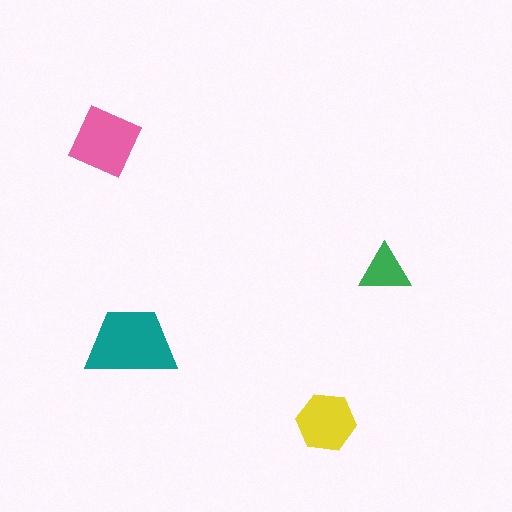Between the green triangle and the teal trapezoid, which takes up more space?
The teal trapezoid.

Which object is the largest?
The teal trapezoid.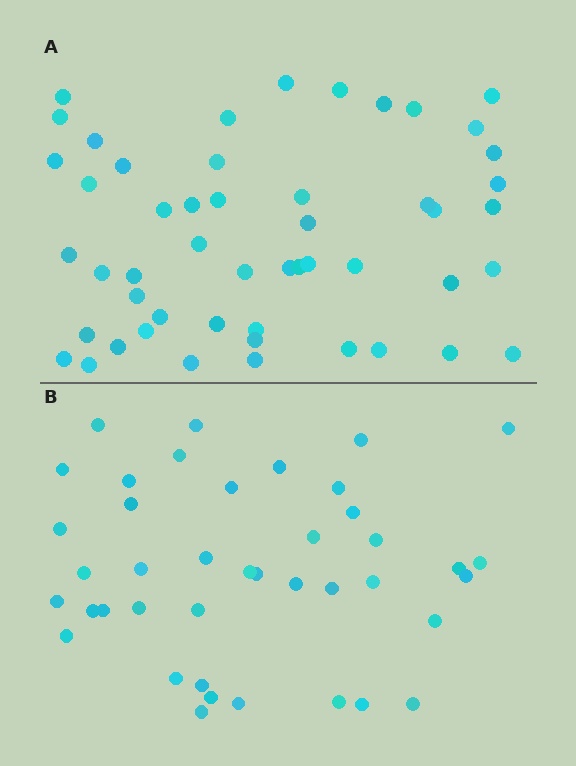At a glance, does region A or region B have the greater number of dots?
Region A (the top region) has more dots.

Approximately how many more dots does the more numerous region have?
Region A has roughly 10 or so more dots than region B.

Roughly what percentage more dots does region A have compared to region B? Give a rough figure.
About 25% more.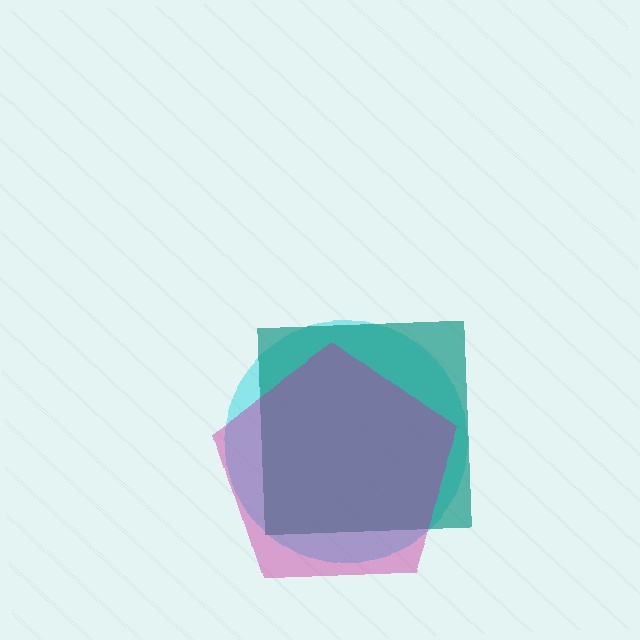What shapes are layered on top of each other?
The layered shapes are: a cyan circle, a teal square, a magenta pentagon.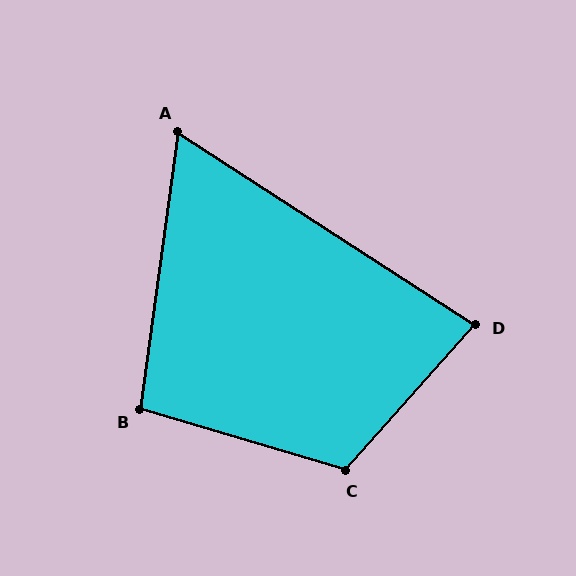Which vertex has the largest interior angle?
C, at approximately 115 degrees.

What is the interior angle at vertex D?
Approximately 81 degrees (acute).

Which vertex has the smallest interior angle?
A, at approximately 65 degrees.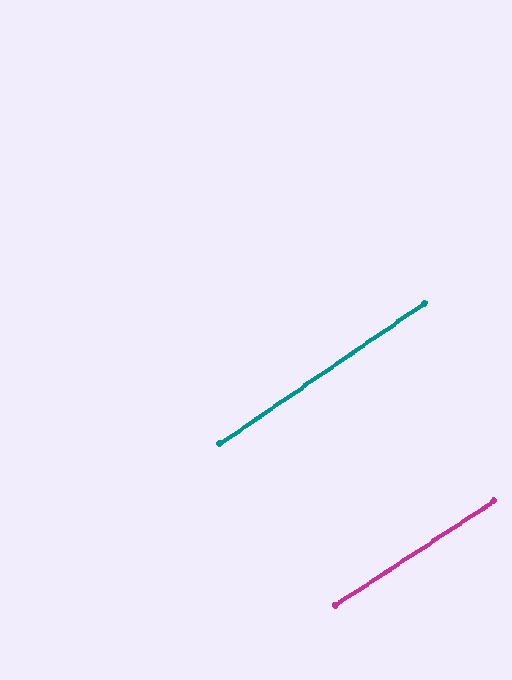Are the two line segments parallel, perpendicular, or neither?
Parallel — their directions differ by only 1.5°.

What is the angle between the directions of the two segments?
Approximately 1 degree.